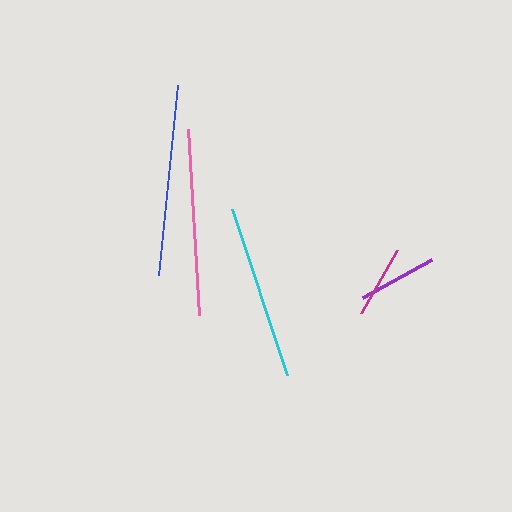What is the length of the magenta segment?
The magenta segment is approximately 73 pixels long.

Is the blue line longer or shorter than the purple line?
The blue line is longer than the purple line.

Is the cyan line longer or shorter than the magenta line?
The cyan line is longer than the magenta line.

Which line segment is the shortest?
The magenta line is the shortest at approximately 73 pixels.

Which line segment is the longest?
The blue line is the longest at approximately 192 pixels.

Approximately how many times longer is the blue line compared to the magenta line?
The blue line is approximately 2.6 times the length of the magenta line.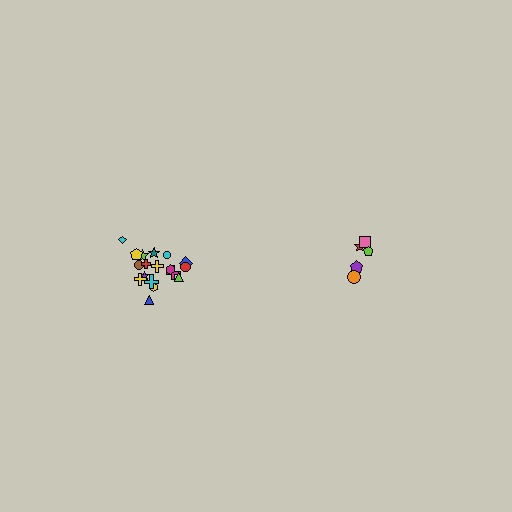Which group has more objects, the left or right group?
The left group.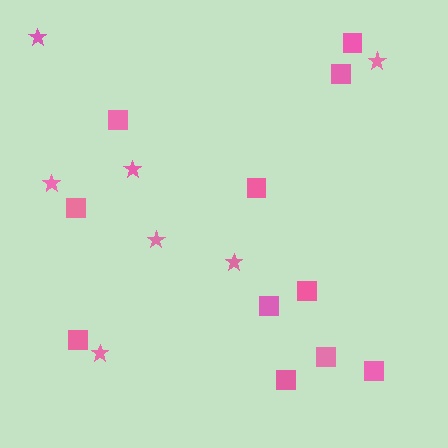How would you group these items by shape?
There are 2 groups: one group of stars (7) and one group of squares (11).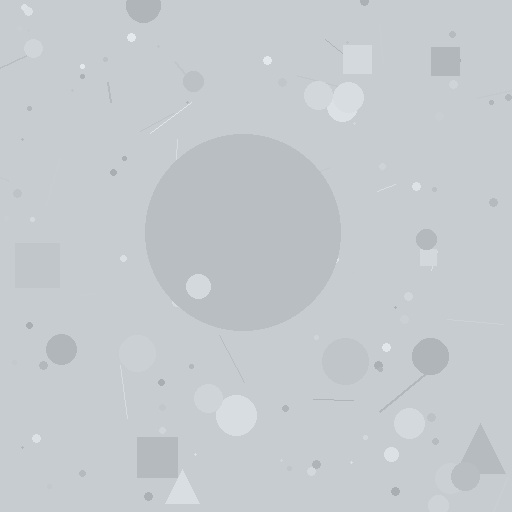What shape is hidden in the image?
A circle is hidden in the image.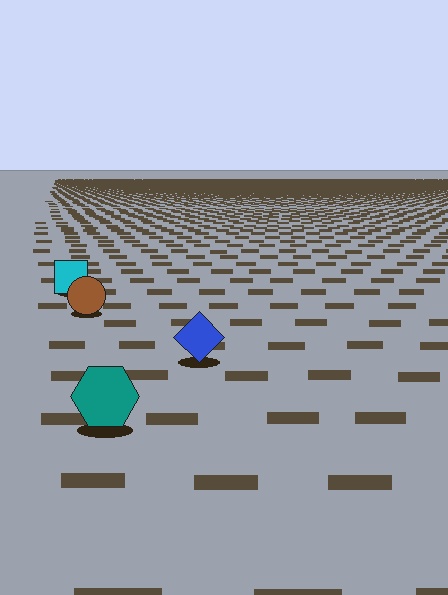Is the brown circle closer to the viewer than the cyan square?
Yes. The brown circle is closer — you can tell from the texture gradient: the ground texture is coarser near it.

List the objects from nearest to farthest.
From nearest to farthest: the teal hexagon, the blue diamond, the brown circle, the cyan square.